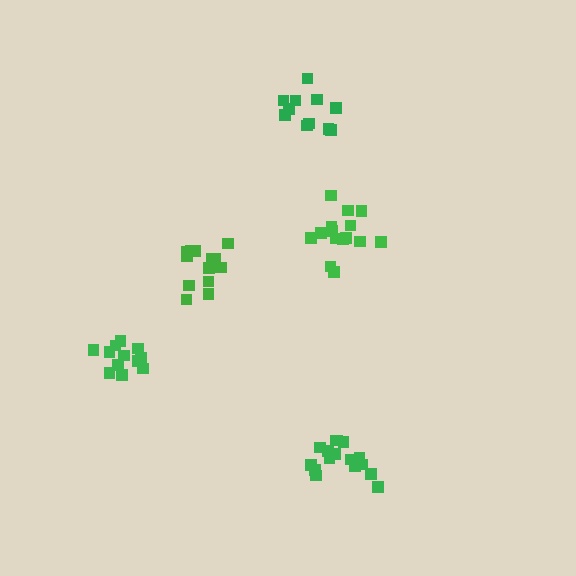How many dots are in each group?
Group 1: 13 dots, Group 2: 15 dots, Group 3: 12 dots, Group 4: 11 dots, Group 5: 16 dots (67 total).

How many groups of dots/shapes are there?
There are 5 groups.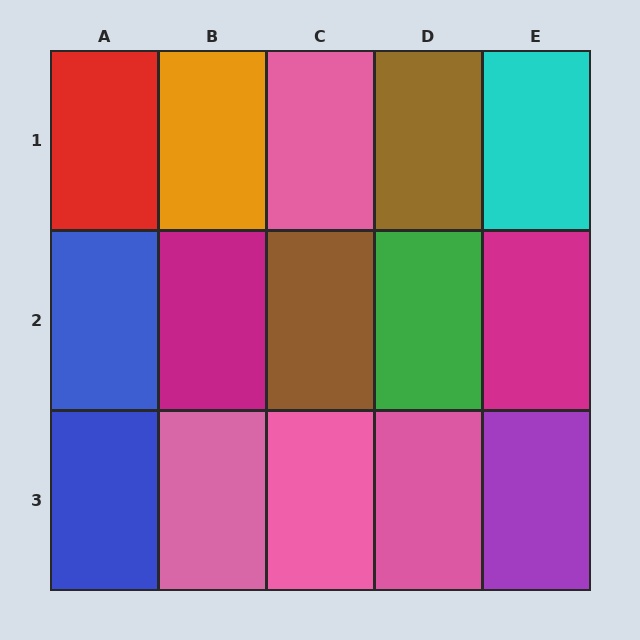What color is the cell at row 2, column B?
Magenta.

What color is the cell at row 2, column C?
Brown.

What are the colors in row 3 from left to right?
Blue, pink, pink, pink, purple.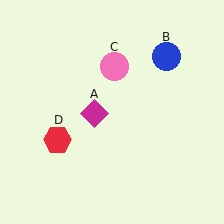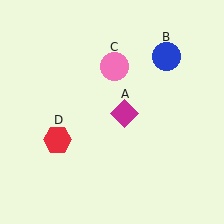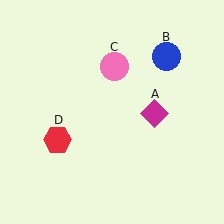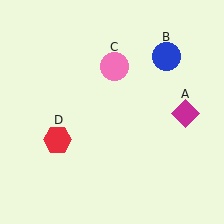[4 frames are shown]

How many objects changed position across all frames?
1 object changed position: magenta diamond (object A).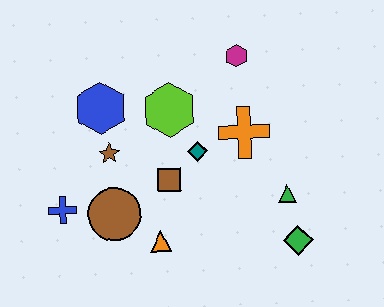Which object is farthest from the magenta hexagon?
The blue cross is farthest from the magenta hexagon.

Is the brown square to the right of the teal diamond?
No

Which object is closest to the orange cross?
The teal diamond is closest to the orange cross.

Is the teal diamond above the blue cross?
Yes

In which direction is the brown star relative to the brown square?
The brown star is to the left of the brown square.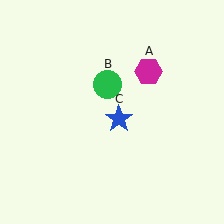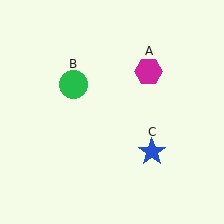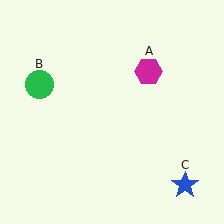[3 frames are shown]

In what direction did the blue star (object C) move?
The blue star (object C) moved down and to the right.